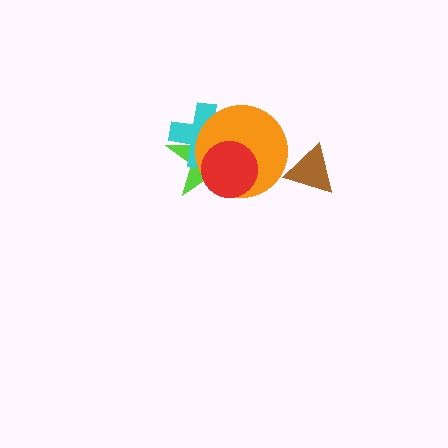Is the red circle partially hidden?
No, no other shape covers it.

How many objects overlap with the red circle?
3 objects overlap with the red circle.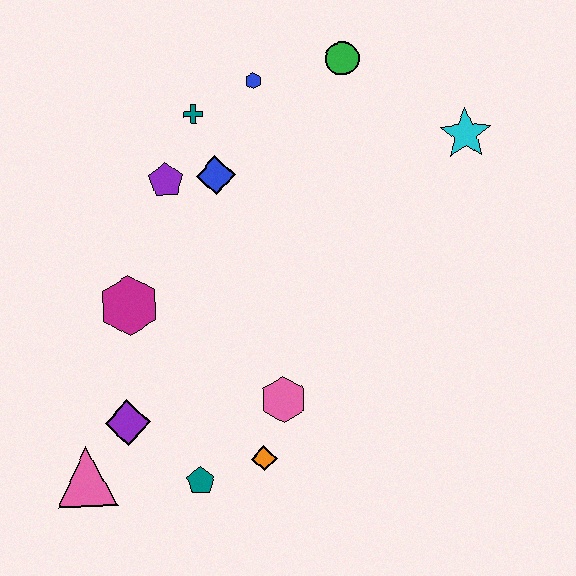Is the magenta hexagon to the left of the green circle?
Yes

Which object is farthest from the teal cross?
The pink triangle is farthest from the teal cross.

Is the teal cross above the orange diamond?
Yes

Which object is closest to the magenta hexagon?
The purple diamond is closest to the magenta hexagon.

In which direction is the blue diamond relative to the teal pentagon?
The blue diamond is above the teal pentagon.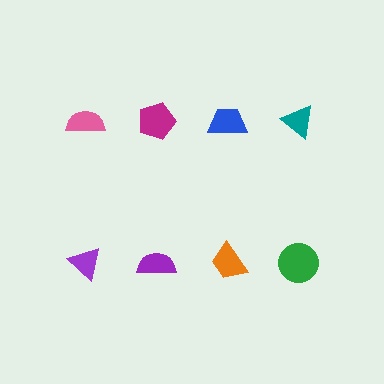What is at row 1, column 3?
A blue trapezoid.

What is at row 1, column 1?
A pink semicircle.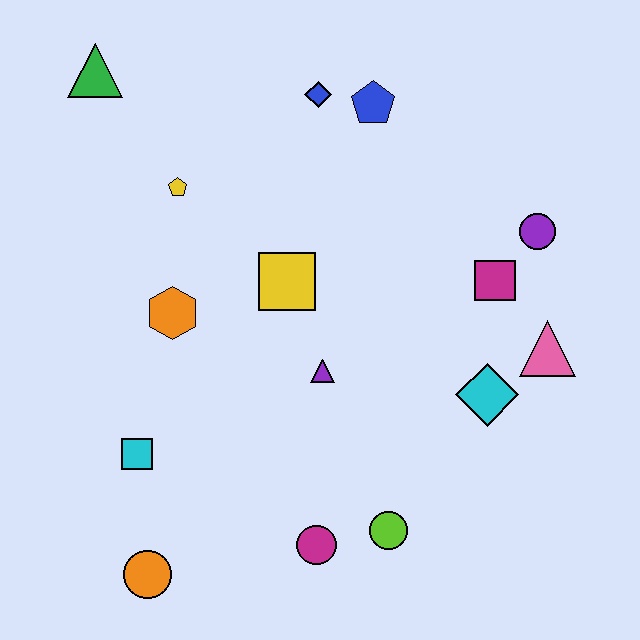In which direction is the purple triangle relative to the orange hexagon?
The purple triangle is to the right of the orange hexagon.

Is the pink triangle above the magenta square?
No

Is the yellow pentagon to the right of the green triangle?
Yes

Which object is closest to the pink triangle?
The cyan diamond is closest to the pink triangle.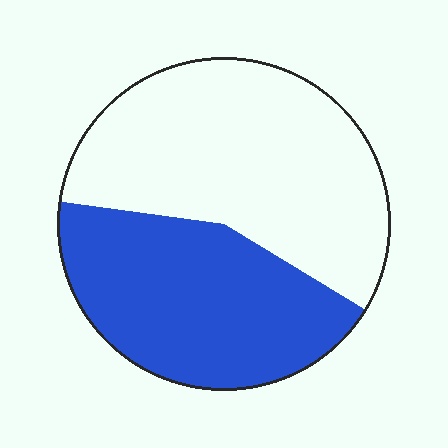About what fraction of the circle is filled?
About two fifths (2/5).